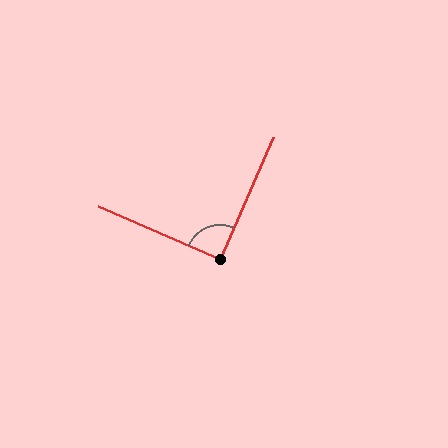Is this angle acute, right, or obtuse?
It is approximately a right angle.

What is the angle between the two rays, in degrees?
Approximately 90 degrees.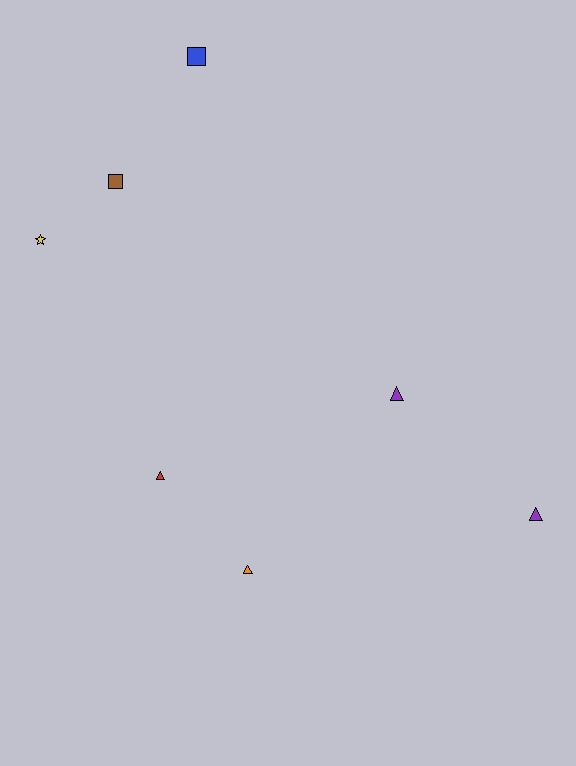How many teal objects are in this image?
There are no teal objects.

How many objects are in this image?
There are 7 objects.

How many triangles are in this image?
There are 4 triangles.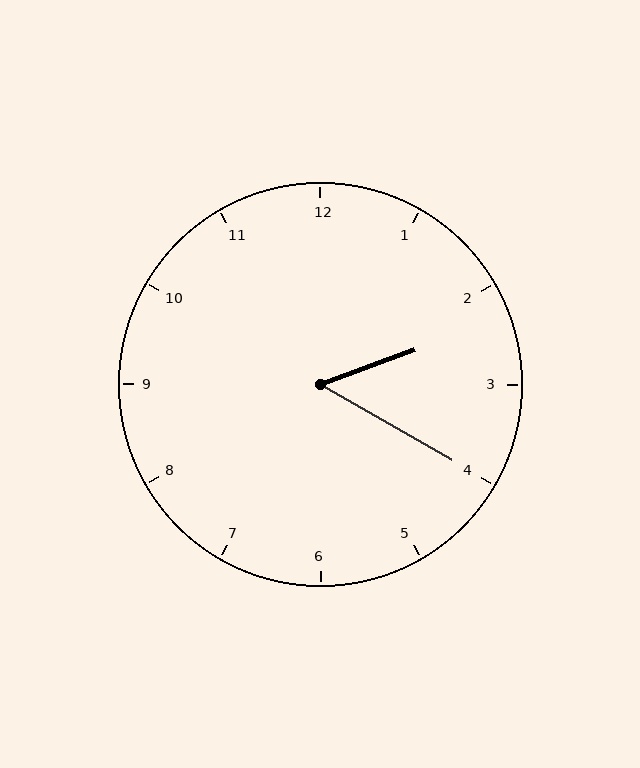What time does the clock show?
2:20.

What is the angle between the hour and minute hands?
Approximately 50 degrees.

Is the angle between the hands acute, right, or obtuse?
It is acute.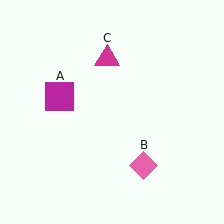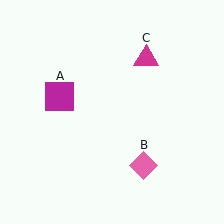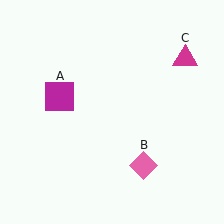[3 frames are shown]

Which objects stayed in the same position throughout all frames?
Magenta square (object A) and pink diamond (object B) remained stationary.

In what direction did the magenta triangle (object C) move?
The magenta triangle (object C) moved right.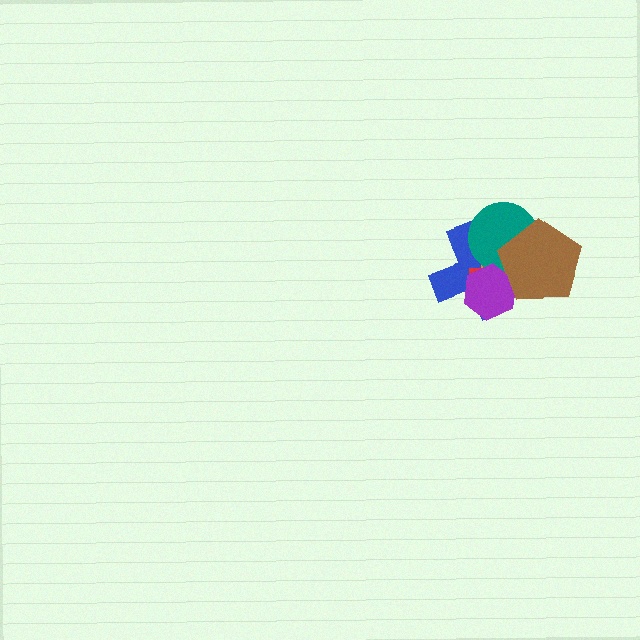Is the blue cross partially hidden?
Yes, it is partially covered by another shape.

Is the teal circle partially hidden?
Yes, it is partially covered by another shape.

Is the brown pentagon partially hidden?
No, no other shape covers it.